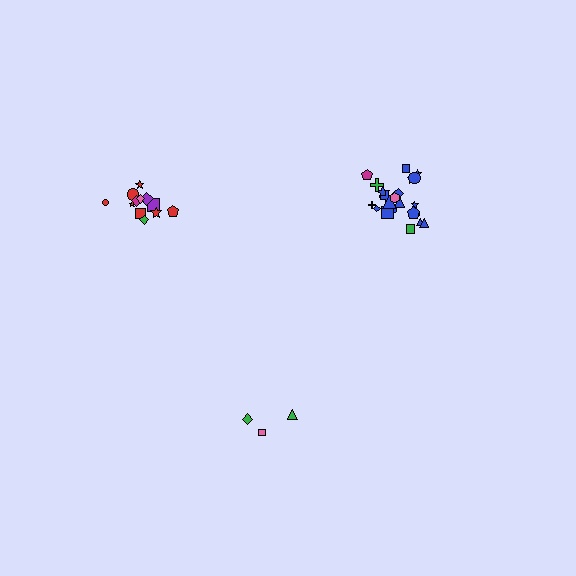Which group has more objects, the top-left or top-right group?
The top-right group.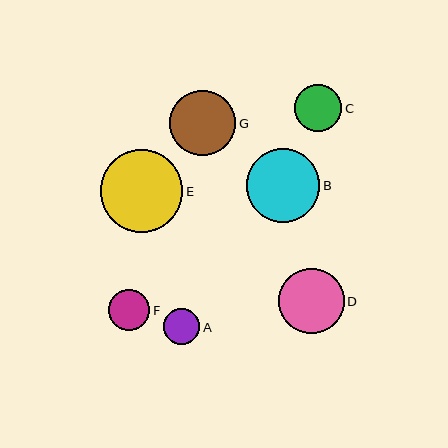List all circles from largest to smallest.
From largest to smallest: E, B, G, D, C, F, A.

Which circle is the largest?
Circle E is the largest with a size of approximately 83 pixels.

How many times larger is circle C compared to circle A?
Circle C is approximately 1.3 times the size of circle A.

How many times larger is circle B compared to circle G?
Circle B is approximately 1.1 times the size of circle G.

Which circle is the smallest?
Circle A is the smallest with a size of approximately 36 pixels.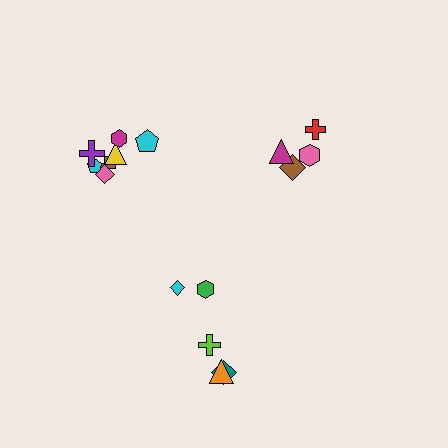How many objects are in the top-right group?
There are 4 objects.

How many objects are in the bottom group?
There are 5 objects.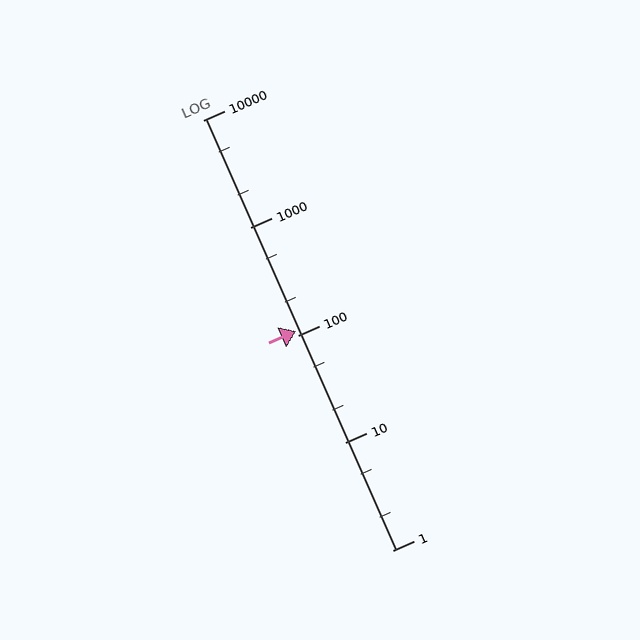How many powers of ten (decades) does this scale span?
The scale spans 4 decades, from 1 to 10000.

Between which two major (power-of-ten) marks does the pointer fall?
The pointer is between 100 and 1000.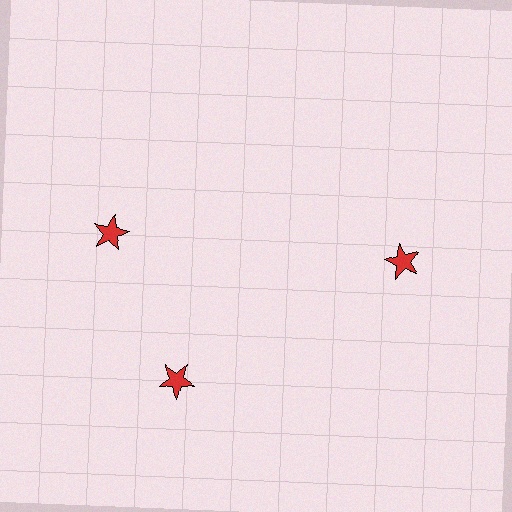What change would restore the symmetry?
The symmetry would be restored by rotating it back into even spacing with its neighbors so that all 3 stars sit at equal angles and equal distance from the center.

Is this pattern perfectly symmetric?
No. The 3 red stars are arranged in a ring, but one element near the 11 o'clock position is rotated out of alignment along the ring, breaking the 3-fold rotational symmetry.